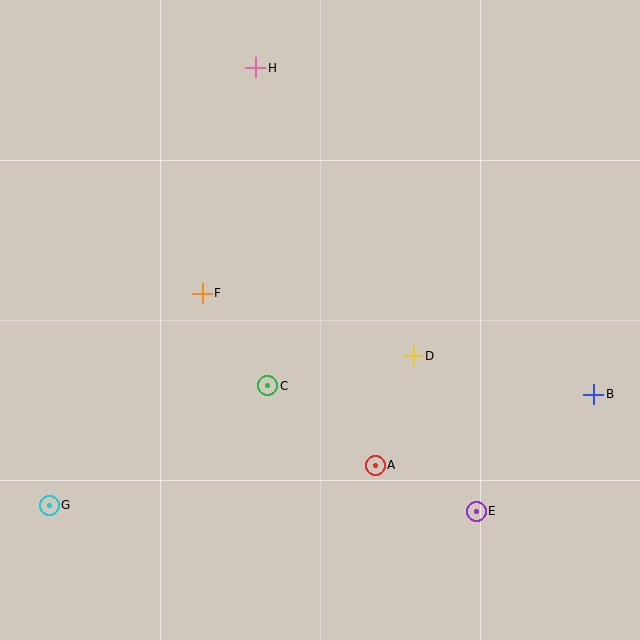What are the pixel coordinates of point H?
Point H is at (256, 68).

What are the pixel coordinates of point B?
Point B is at (594, 394).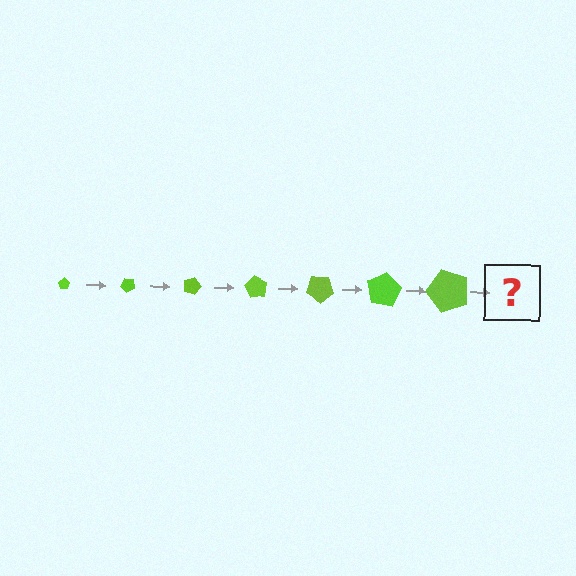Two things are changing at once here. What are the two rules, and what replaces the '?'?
The two rules are that the pentagon grows larger each step and it rotates 45 degrees each step. The '?' should be a pentagon, larger than the previous one and rotated 315 degrees from the start.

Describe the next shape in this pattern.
It should be a pentagon, larger than the previous one and rotated 315 degrees from the start.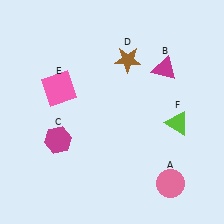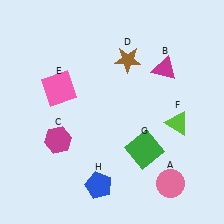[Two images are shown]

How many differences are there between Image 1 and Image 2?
There are 2 differences between the two images.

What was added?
A green square (G), a blue pentagon (H) were added in Image 2.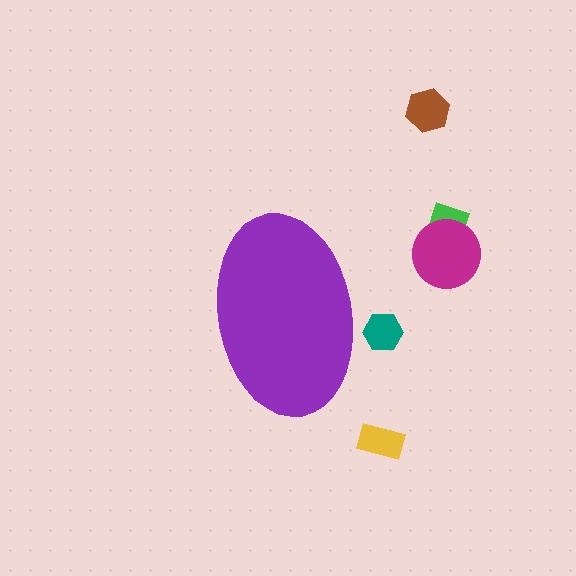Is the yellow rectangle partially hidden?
No, the yellow rectangle is fully visible.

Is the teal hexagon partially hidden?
Yes, the teal hexagon is partially hidden behind the purple ellipse.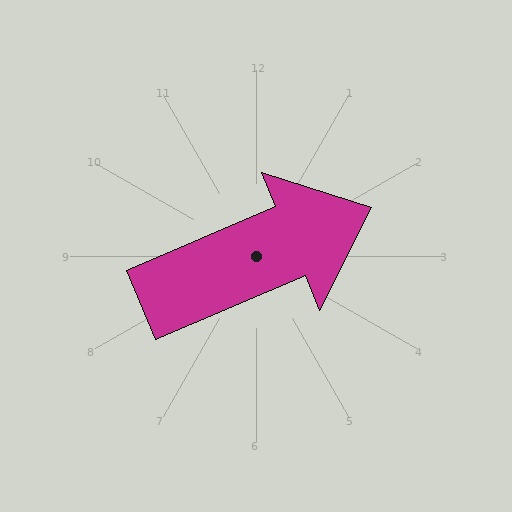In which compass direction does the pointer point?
Northeast.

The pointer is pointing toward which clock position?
Roughly 2 o'clock.